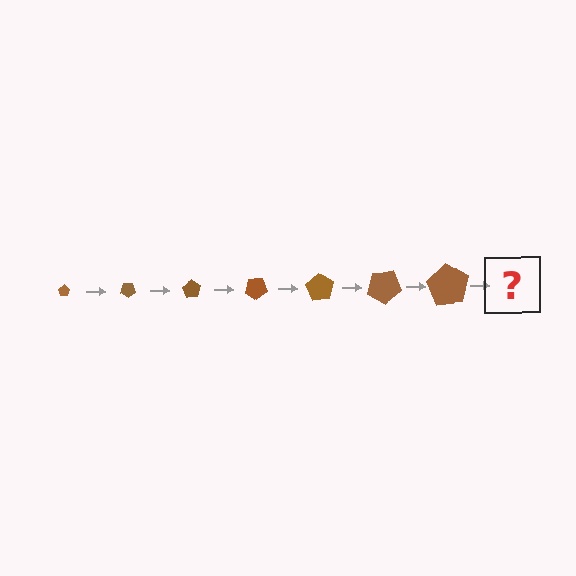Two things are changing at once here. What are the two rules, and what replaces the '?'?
The two rules are that the pentagon grows larger each step and it rotates 35 degrees each step. The '?' should be a pentagon, larger than the previous one and rotated 245 degrees from the start.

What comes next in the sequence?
The next element should be a pentagon, larger than the previous one and rotated 245 degrees from the start.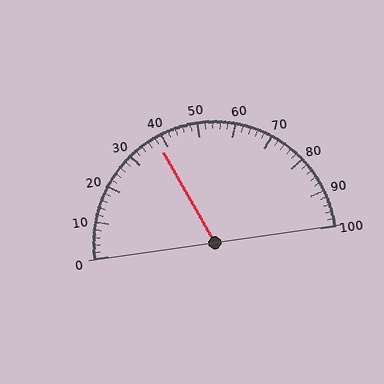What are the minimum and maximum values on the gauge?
The gauge ranges from 0 to 100.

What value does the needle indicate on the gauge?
The needle indicates approximately 38.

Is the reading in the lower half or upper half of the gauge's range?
The reading is in the lower half of the range (0 to 100).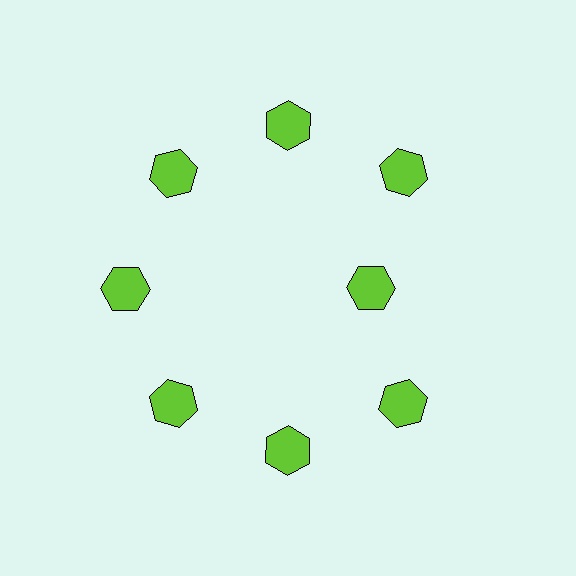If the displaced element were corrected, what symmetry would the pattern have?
It would have 8-fold rotational symmetry — the pattern would map onto itself every 45 degrees.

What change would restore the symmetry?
The symmetry would be restored by moving it outward, back onto the ring so that all 8 hexagons sit at equal angles and equal distance from the center.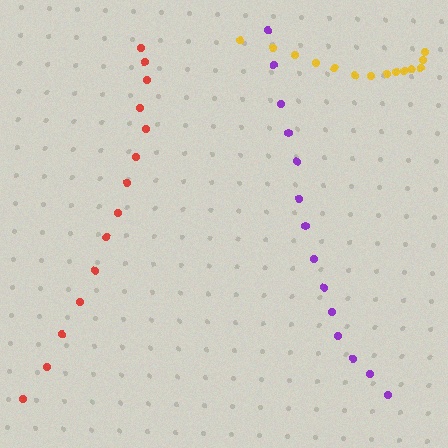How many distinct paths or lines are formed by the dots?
There are 3 distinct paths.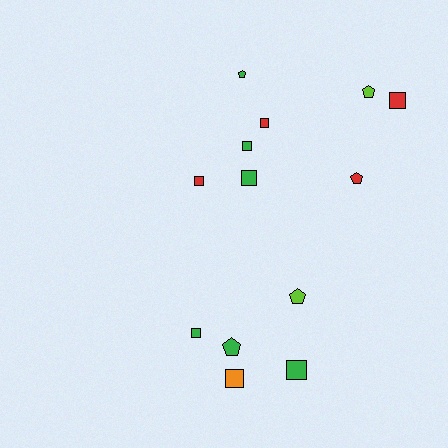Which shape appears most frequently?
Square, with 8 objects.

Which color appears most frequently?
Green, with 6 objects.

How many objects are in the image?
There are 13 objects.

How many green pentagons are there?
There are 2 green pentagons.